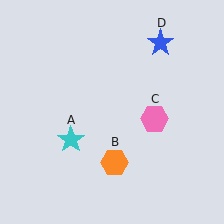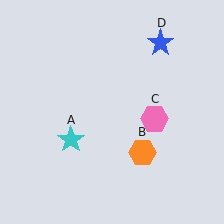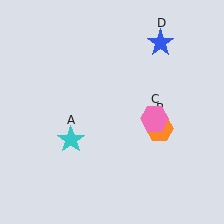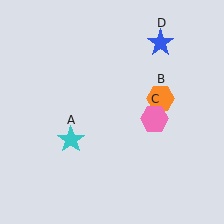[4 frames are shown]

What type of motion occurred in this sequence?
The orange hexagon (object B) rotated counterclockwise around the center of the scene.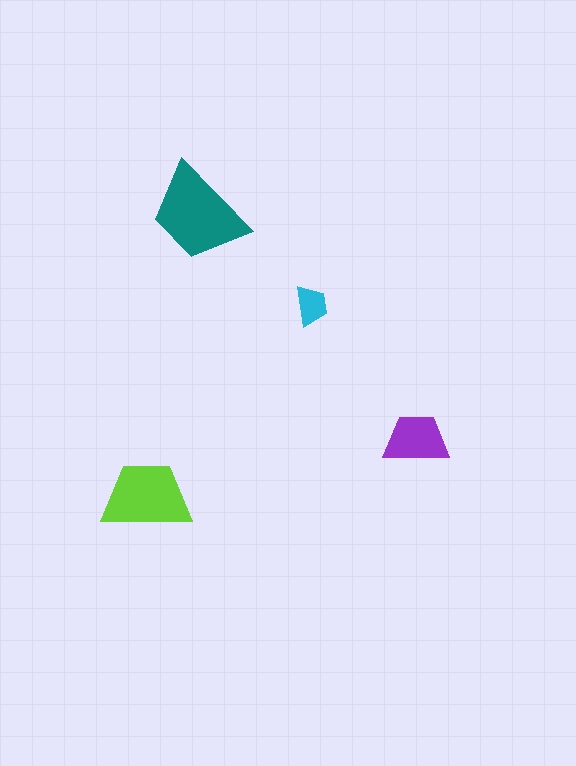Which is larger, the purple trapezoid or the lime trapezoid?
The lime one.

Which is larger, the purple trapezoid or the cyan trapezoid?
The purple one.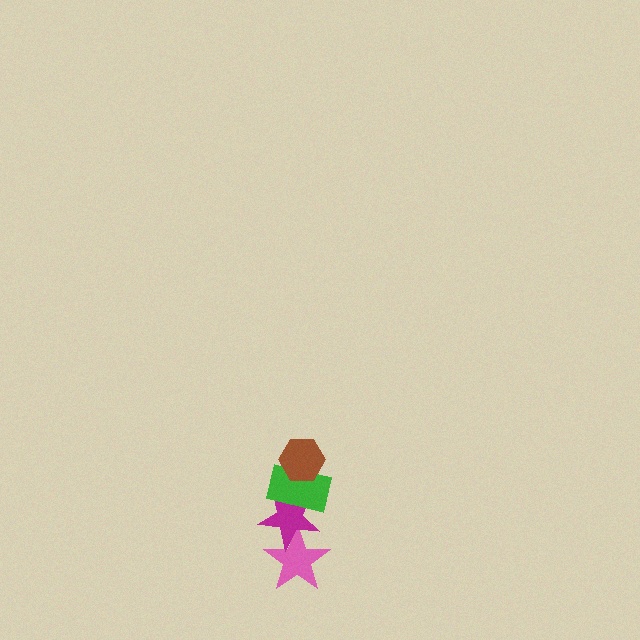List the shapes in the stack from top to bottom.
From top to bottom: the brown hexagon, the green rectangle, the magenta star, the pink star.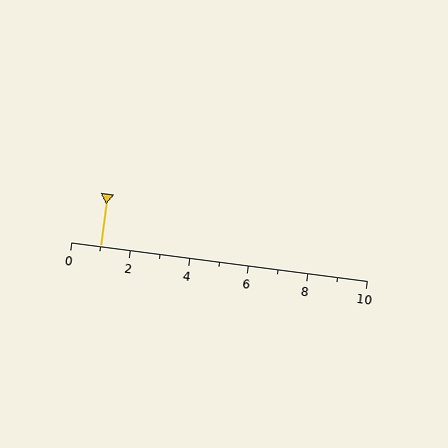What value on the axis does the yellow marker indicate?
The marker indicates approximately 1.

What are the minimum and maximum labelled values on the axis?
The axis runs from 0 to 10.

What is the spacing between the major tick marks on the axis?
The major ticks are spaced 2 apart.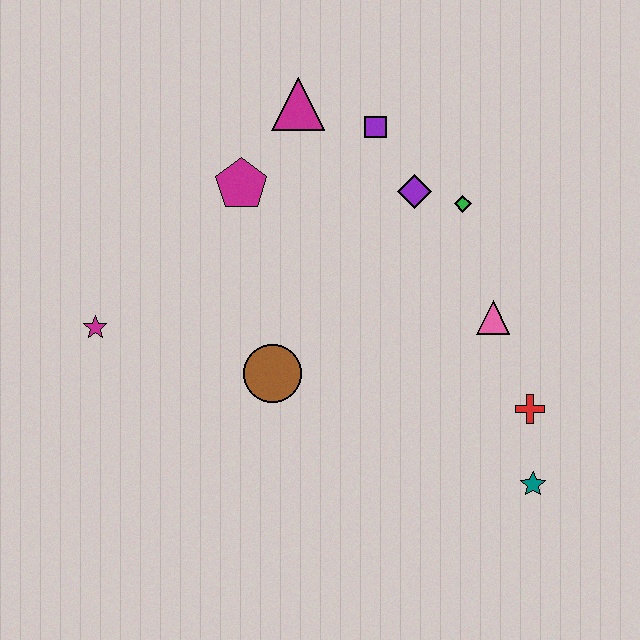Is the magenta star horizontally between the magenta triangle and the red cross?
No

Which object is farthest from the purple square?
The teal star is farthest from the purple square.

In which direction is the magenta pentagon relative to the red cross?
The magenta pentagon is to the left of the red cross.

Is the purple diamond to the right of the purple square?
Yes